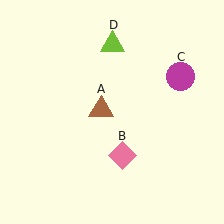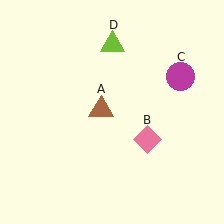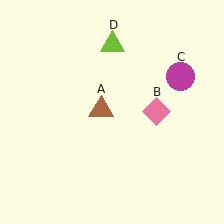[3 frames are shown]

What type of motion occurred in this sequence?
The pink diamond (object B) rotated counterclockwise around the center of the scene.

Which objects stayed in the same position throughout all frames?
Brown triangle (object A) and magenta circle (object C) and lime triangle (object D) remained stationary.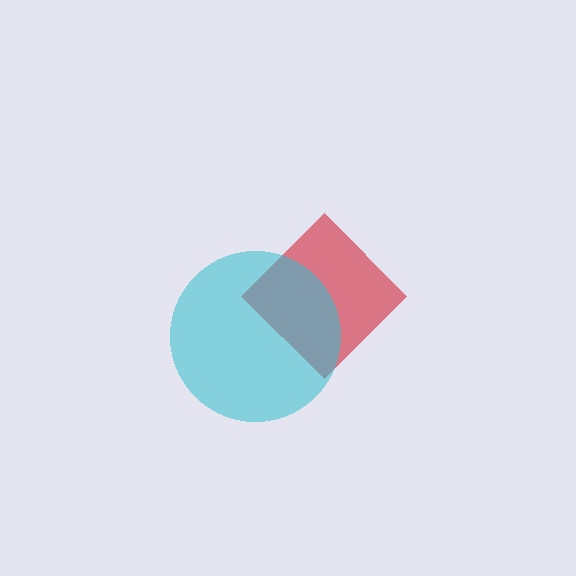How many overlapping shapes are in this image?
There are 2 overlapping shapes in the image.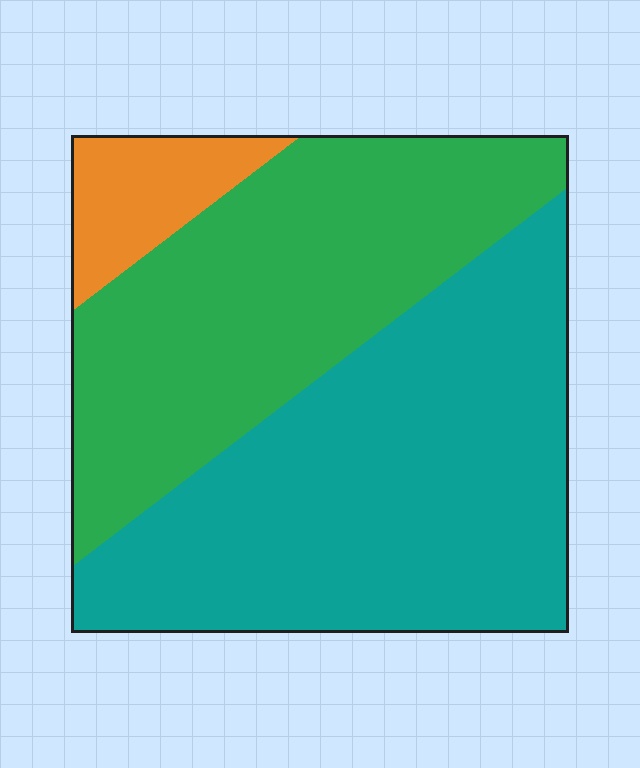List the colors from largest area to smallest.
From largest to smallest: teal, green, orange.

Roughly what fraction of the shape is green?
Green takes up about two fifths (2/5) of the shape.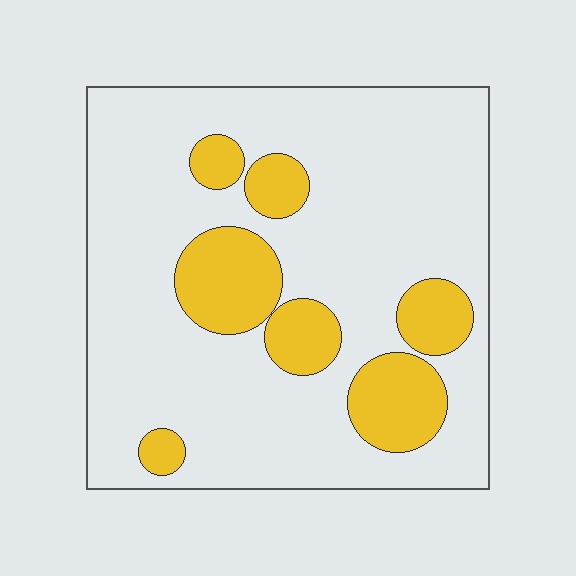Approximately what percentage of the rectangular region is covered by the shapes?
Approximately 20%.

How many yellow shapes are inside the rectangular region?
7.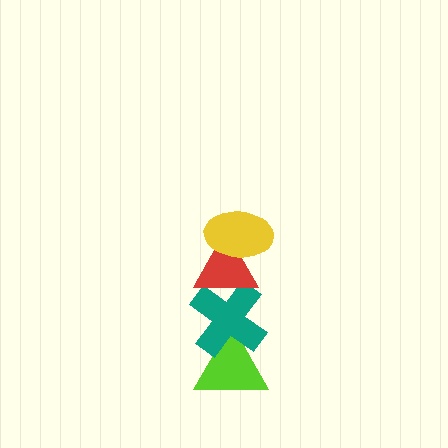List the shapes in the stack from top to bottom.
From top to bottom: the yellow ellipse, the red triangle, the teal cross, the lime triangle.